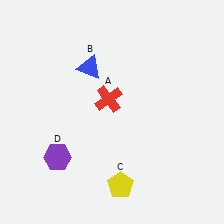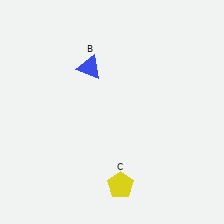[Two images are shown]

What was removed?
The red cross (A), the purple hexagon (D) were removed in Image 2.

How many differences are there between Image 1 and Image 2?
There are 2 differences between the two images.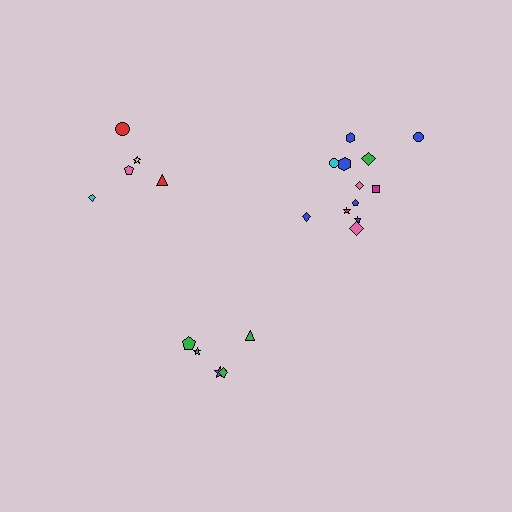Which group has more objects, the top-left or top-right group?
The top-right group.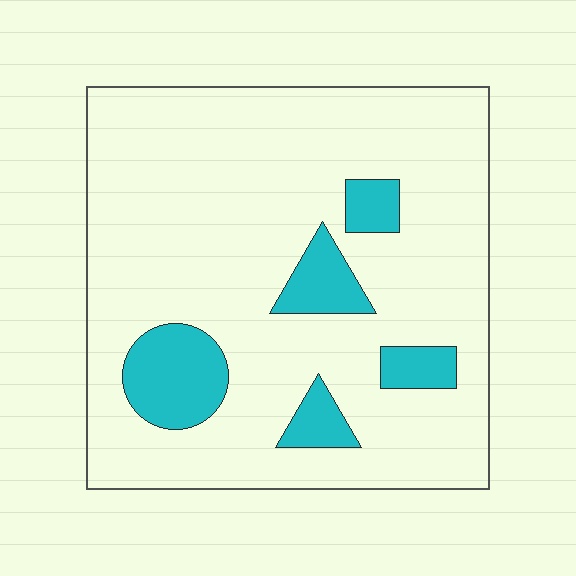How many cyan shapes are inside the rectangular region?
5.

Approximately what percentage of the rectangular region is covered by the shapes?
Approximately 15%.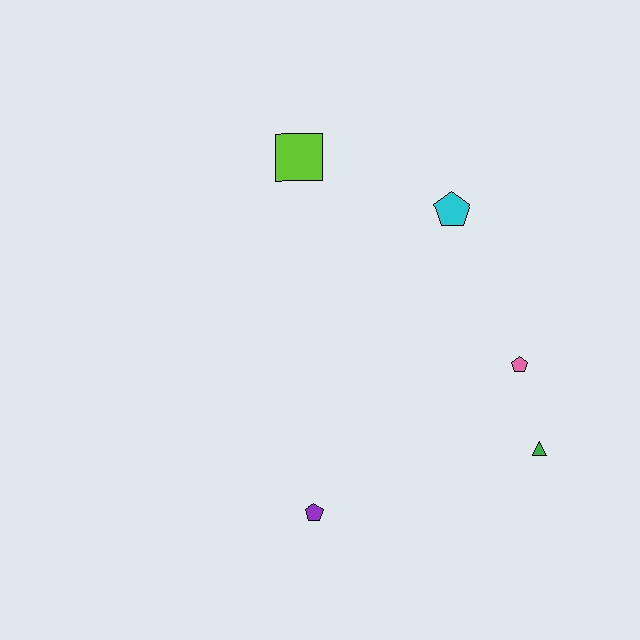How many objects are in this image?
There are 5 objects.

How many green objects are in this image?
There is 1 green object.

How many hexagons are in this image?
There are no hexagons.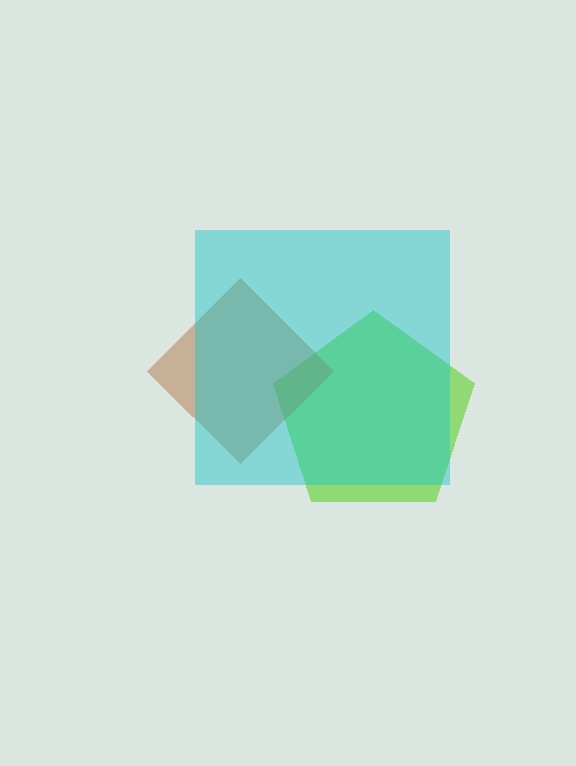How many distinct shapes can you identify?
There are 3 distinct shapes: a lime pentagon, a brown diamond, a cyan square.